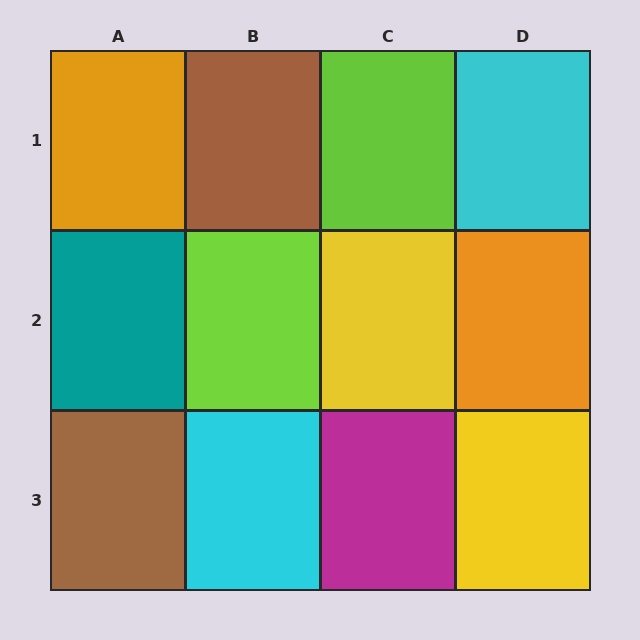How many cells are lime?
2 cells are lime.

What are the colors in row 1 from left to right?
Orange, brown, lime, cyan.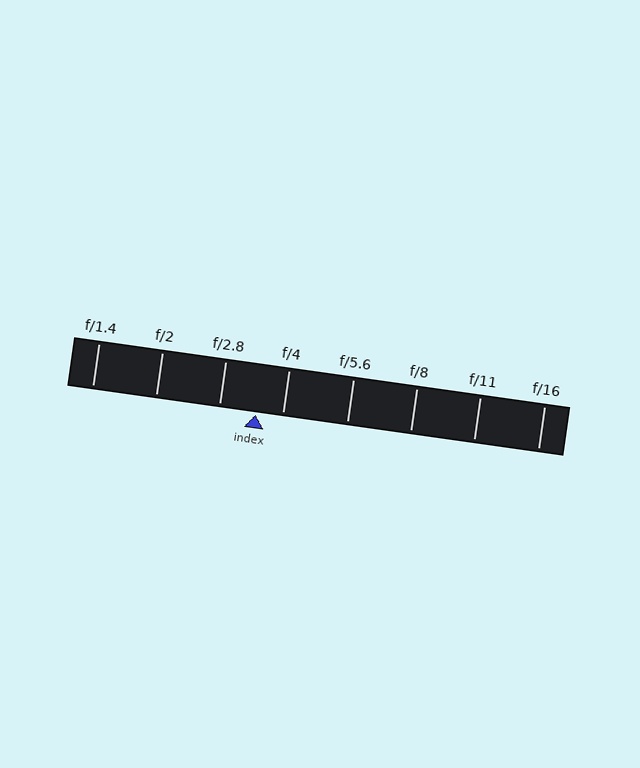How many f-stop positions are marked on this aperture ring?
There are 8 f-stop positions marked.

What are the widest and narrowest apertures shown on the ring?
The widest aperture shown is f/1.4 and the narrowest is f/16.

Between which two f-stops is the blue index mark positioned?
The index mark is between f/2.8 and f/4.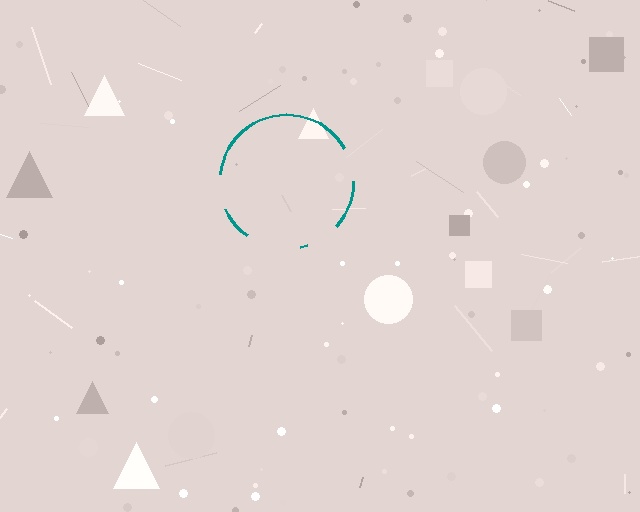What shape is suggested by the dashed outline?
The dashed outline suggests a circle.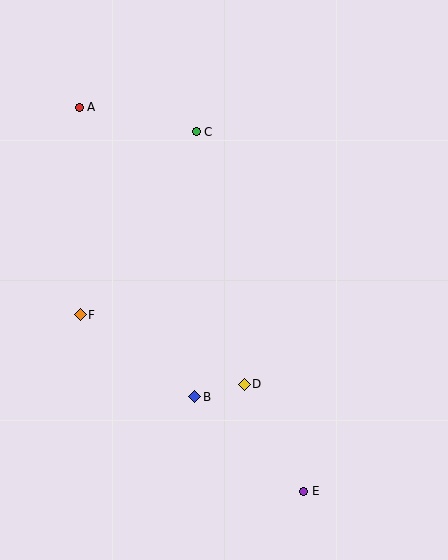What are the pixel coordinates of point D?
Point D is at (244, 384).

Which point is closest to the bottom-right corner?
Point E is closest to the bottom-right corner.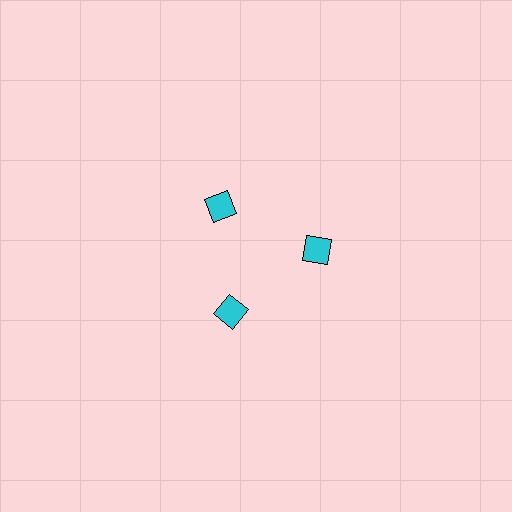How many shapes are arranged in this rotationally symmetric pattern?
There are 3 shapes, arranged in 3 groups of 1.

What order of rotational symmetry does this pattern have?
This pattern has 3-fold rotational symmetry.